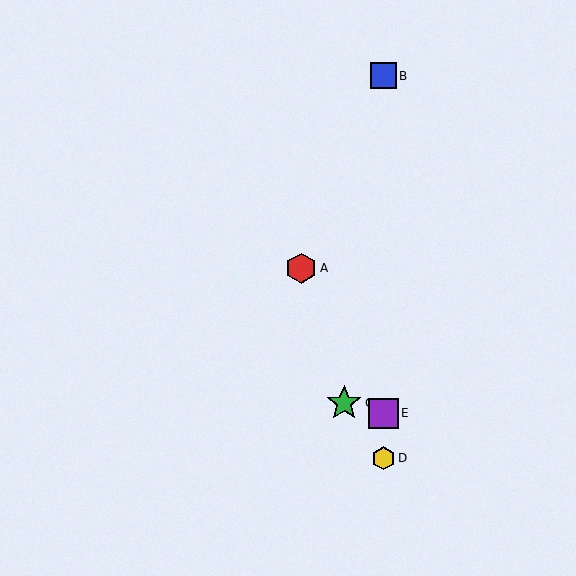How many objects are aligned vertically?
3 objects (B, D, E) are aligned vertically.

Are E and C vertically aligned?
No, E is at x≈383 and C is at x≈344.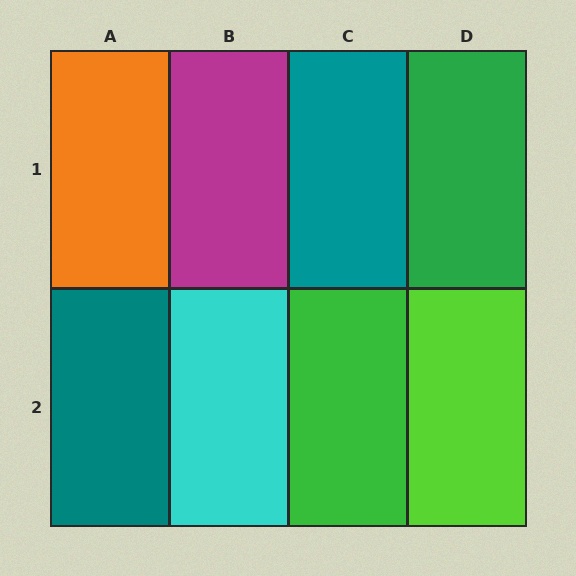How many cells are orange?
1 cell is orange.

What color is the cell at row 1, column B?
Magenta.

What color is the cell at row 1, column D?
Green.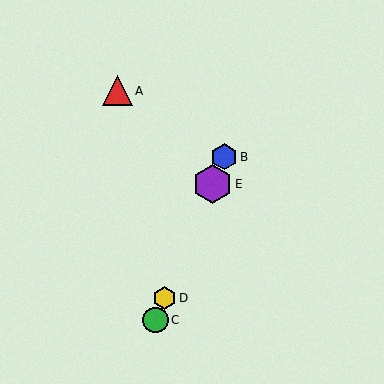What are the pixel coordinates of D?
Object D is at (165, 298).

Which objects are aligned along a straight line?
Objects B, C, D, E are aligned along a straight line.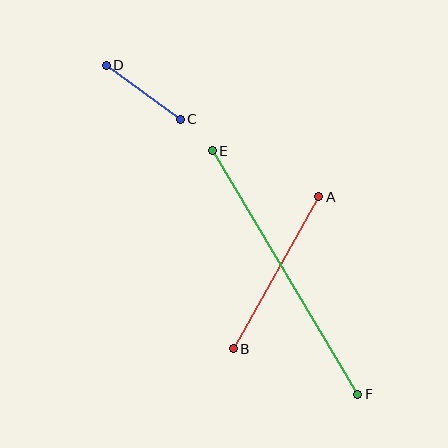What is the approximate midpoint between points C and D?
The midpoint is at approximately (143, 92) pixels.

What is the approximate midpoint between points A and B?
The midpoint is at approximately (276, 273) pixels.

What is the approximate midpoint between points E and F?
The midpoint is at approximately (285, 273) pixels.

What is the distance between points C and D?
The distance is approximately 92 pixels.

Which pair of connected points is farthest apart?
Points E and F are farthest apart.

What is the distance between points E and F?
The distance is approximately 283 pixels.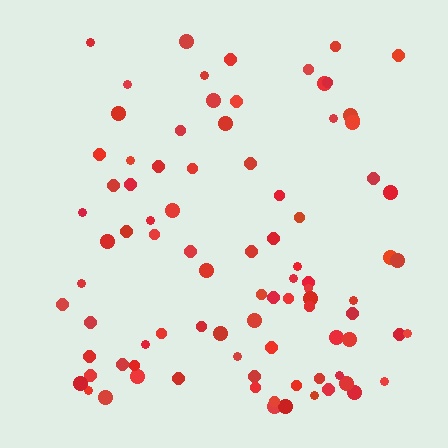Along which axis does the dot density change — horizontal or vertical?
Vertical.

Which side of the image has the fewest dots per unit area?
The top.